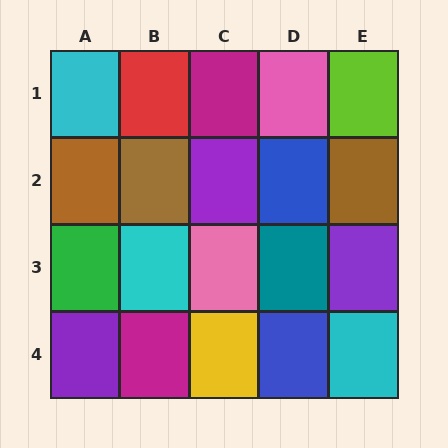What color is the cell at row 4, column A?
Purple.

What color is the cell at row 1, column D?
Pink.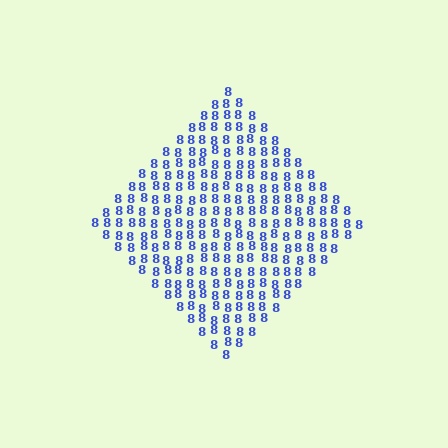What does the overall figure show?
The overall figure shows a diamond.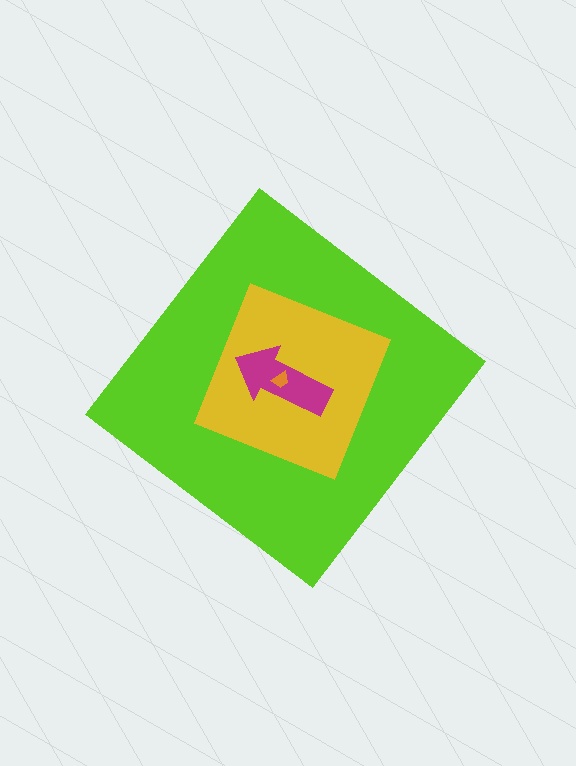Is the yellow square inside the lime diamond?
Yes.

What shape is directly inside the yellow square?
The magenta arrow.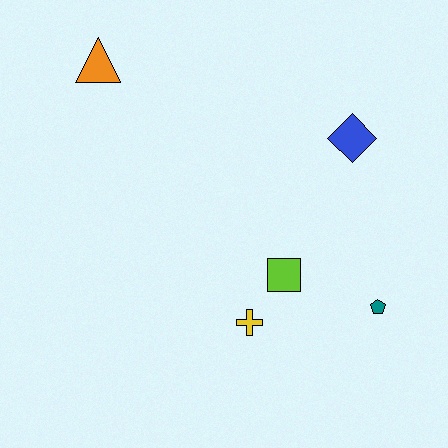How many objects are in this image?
There are 5 objects.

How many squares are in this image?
There is 1 square.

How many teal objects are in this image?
There is 1 teal object.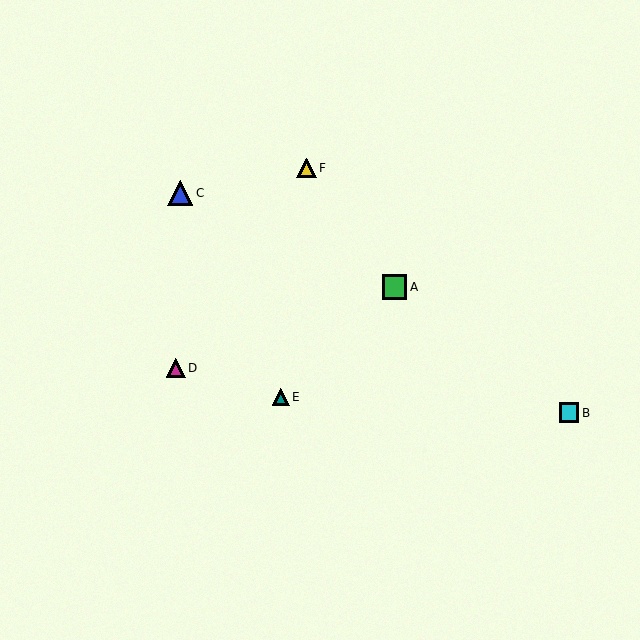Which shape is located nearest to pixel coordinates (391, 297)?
The green square (labeled A) at (394, 287) is nearest to that location.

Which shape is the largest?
The blue triangle (labeled C) is the largest.